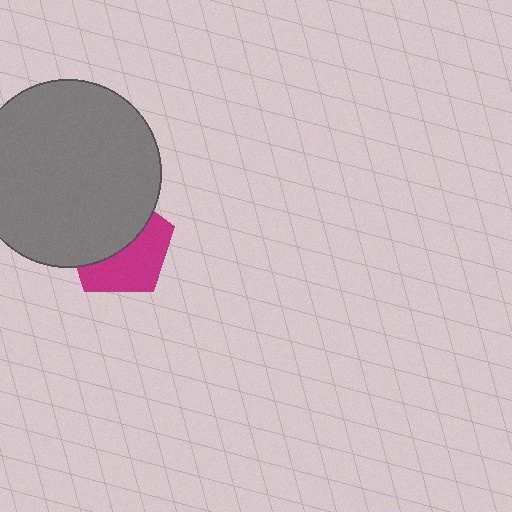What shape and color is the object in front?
The object in front is a gray circle.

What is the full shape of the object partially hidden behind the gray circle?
The partially hidden object is a magenta pentagon.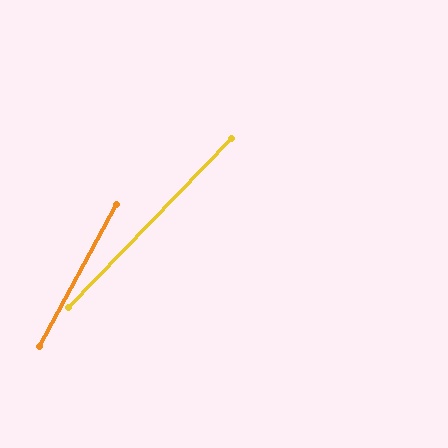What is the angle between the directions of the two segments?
Approximately 16 degrees.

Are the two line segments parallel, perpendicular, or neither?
Neither parallel nor perpendicular — they differ by about 16°.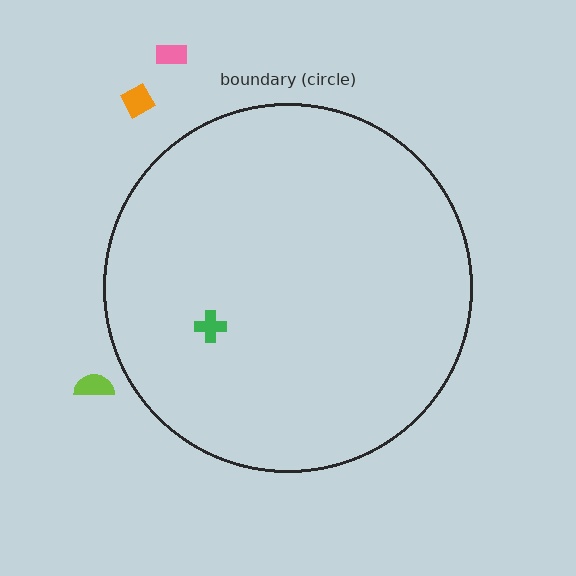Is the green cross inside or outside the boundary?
Inside.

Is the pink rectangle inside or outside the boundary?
Outside.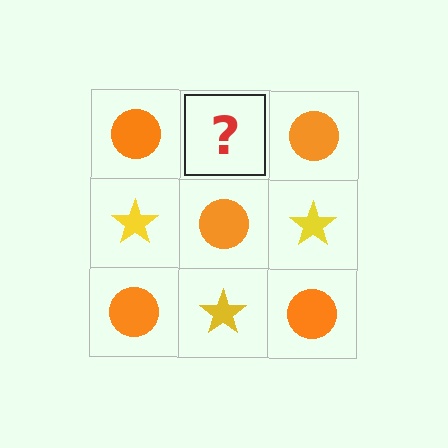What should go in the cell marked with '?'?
The missing cell should contain a yellow star.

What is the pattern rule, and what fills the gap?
The rule is that it alternates orange circle and yellow star in a checkerboard pattern. The gap should be filled with a yellow star.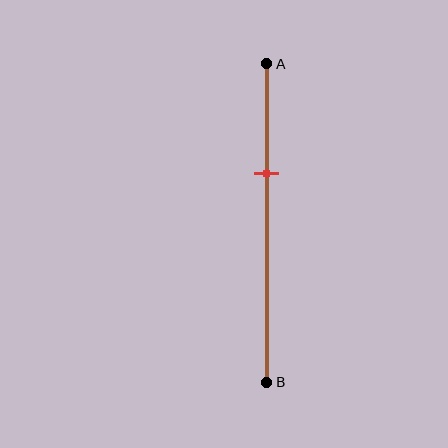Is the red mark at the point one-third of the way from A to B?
Yes, the mark is approximately at the one-third point.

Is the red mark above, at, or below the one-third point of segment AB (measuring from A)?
The red mark is approximately at the one-third point of segment AB.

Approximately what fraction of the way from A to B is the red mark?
The red mark is approximately 35% of the way from A to B.